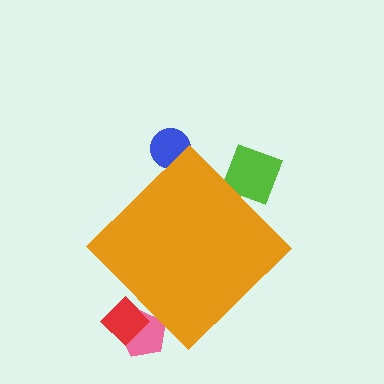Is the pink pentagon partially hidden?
Yes, the pink pentagon is partially hidden behind the orange diamond.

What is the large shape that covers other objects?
An orange diamond.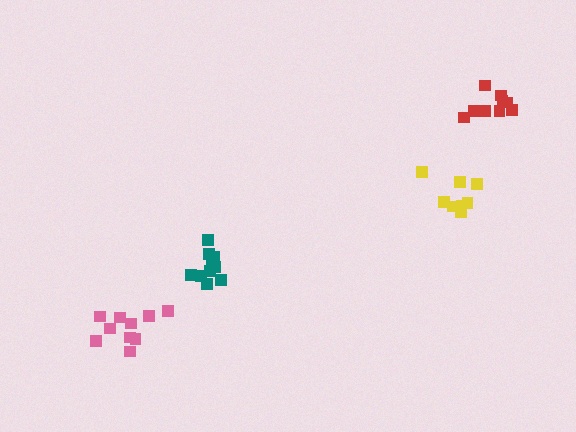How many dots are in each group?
Group 1: 8 dots, Group 2: 9 dots, Group 3: 10 dots, Group 4: 10 dots (37 total).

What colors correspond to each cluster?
The clusters are colored: yellow, red, pink, teal.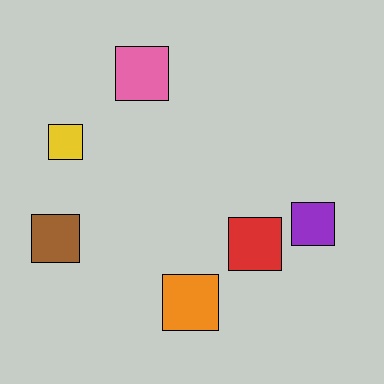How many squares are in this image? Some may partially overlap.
There are 6 squares.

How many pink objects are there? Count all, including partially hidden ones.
There is 1 pink object.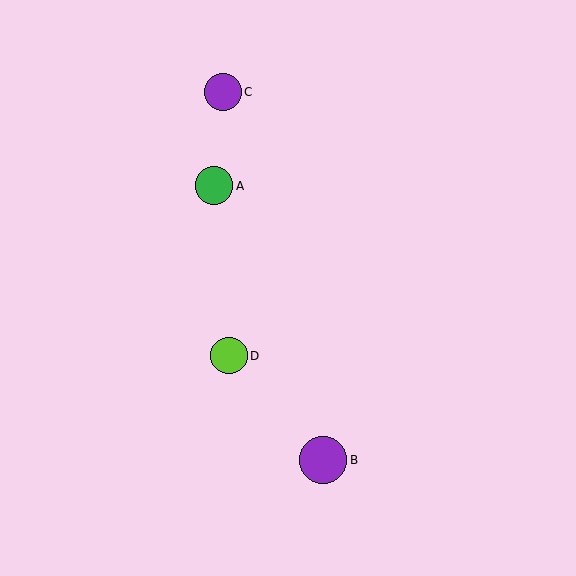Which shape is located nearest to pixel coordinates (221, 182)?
The green circle (labeled A) at (214, 186) is nearest to that location.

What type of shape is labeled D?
Shape D is a lime circle.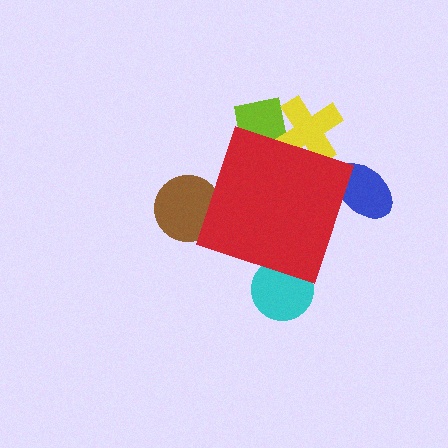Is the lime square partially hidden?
Yes, the lime square is partially hidden behind the red diamond.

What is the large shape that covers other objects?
A red diamond.